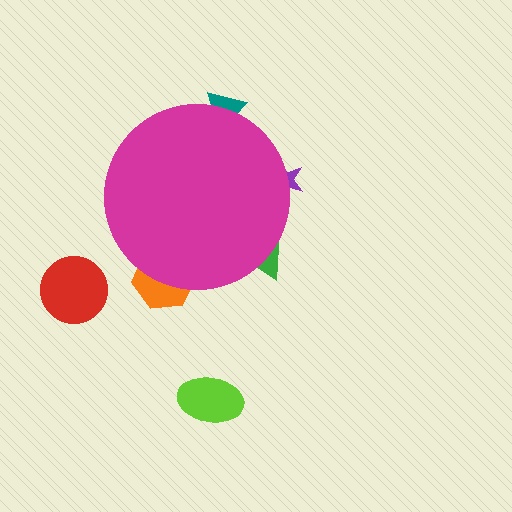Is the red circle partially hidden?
No, the red circle is fully visible.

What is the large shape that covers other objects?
A magenta circle.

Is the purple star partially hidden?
Yes, the purple star is partially hidden behind the magenta circle.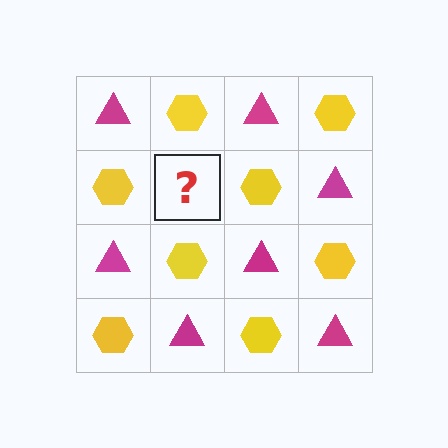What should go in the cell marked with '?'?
The missing cell should contain a magenta triangle.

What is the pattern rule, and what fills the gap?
The rule is that it alternates magenta triangle and yellow hexagon in a checkerboard pattern. The gap should be filled with a magenta triangle.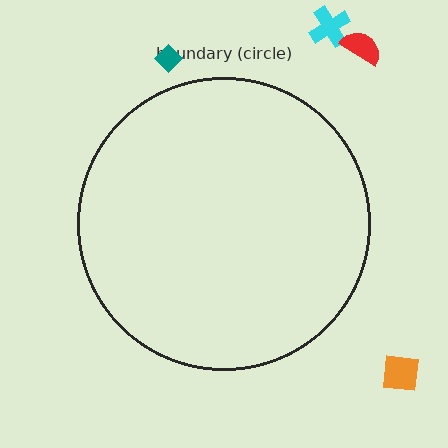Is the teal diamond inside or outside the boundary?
Outside.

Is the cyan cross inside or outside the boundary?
Outside.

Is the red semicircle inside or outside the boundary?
Outside.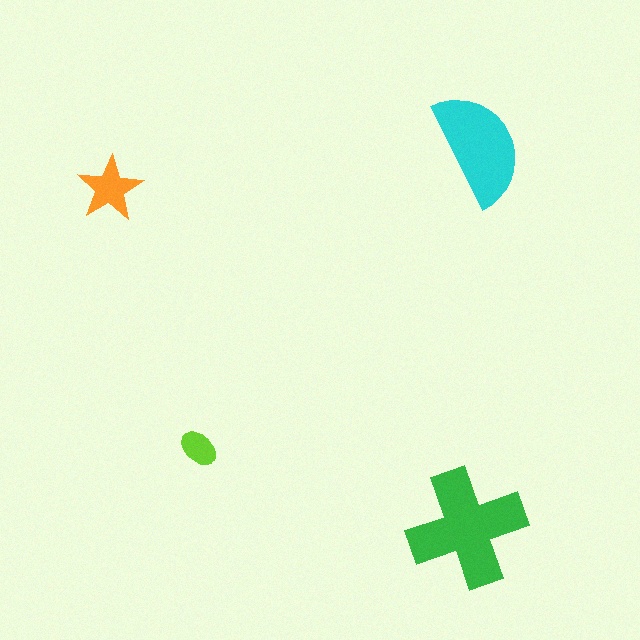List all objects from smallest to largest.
The lime ellipse, the orange star, the cyan semicircle, the green cross.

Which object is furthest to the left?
The orange star is leftmost.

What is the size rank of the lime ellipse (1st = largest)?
4th.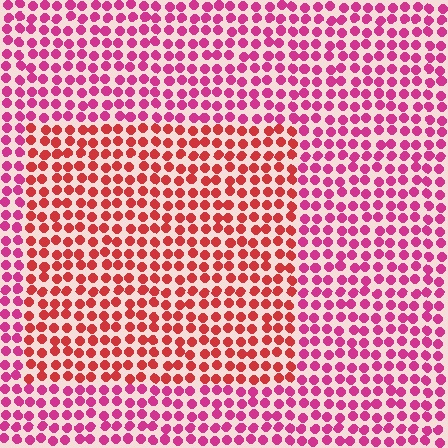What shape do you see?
I see a rectangle.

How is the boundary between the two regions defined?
The boundary is defined purely by a slight shift in hue (about 33 degrees). Spacing, size, and orientation are identical on both sides.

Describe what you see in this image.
The image is filled with small magenta elements in a uniform arrangement. A rectangle-shaped region is visible where the elements are tinted to a slightly different hue, forming a subtle color boundary.